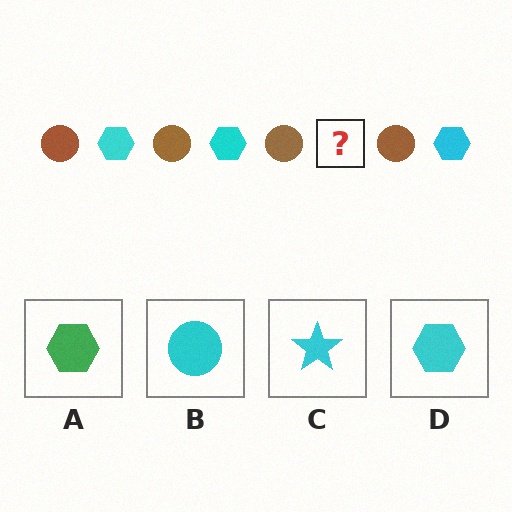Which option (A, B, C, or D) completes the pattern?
D.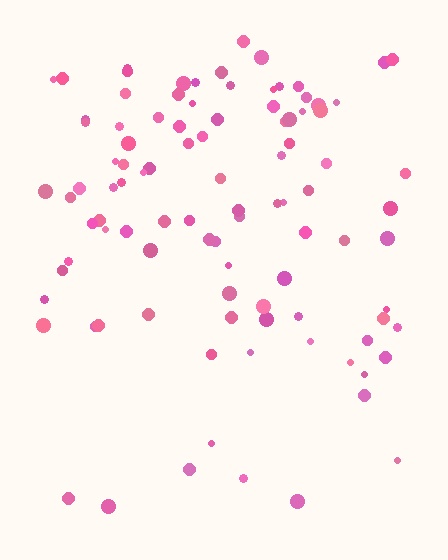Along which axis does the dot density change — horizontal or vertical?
Vertical.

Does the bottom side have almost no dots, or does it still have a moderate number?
Still a moderate number, just noticeably fewer than the top.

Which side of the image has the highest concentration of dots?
The top.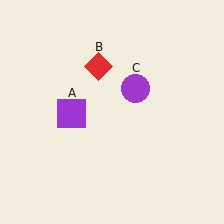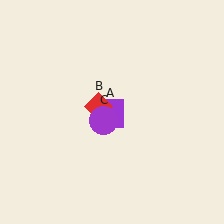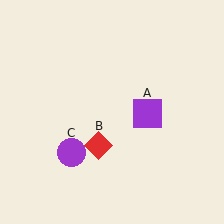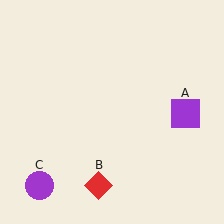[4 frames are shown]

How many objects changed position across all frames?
3 objects changed position: purple square (object A), red diamond (object B), purple circle (object C).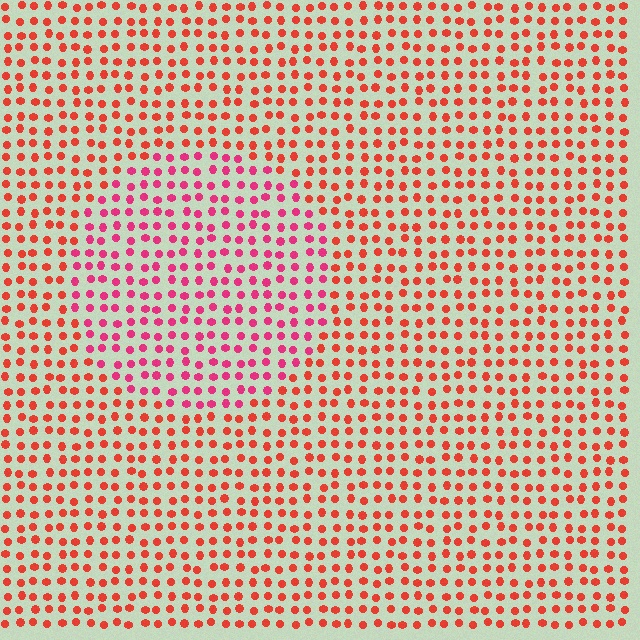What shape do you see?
I see a circle.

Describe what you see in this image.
The image is filled with small red elements in a uniform arrangement. A circle-shaped region is visible where the elements are tinted to a slightly different hue, forming a subtle color boundary.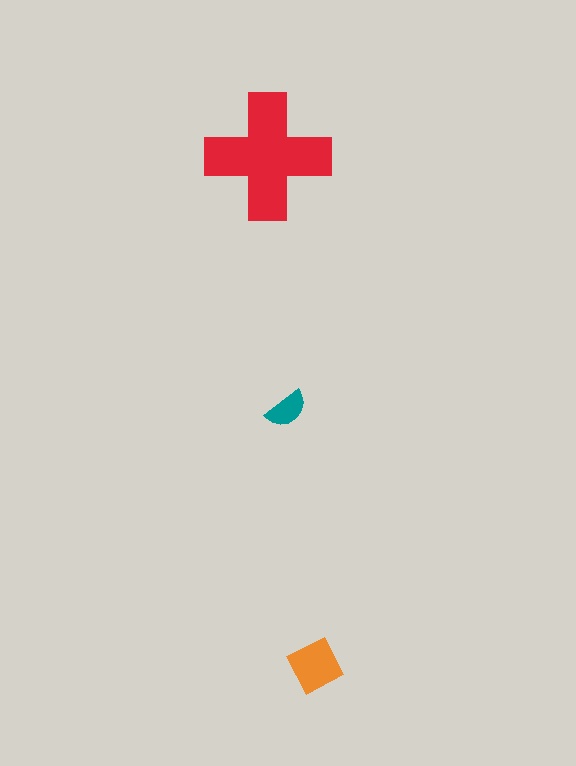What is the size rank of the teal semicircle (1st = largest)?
3rd.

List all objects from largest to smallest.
The red cross, the orange diamond, the teal semicircle.